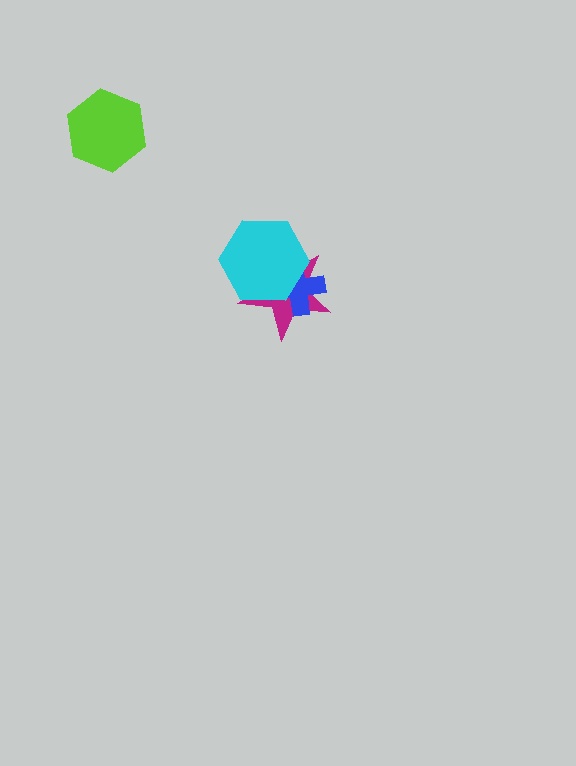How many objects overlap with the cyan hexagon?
2 objects overlap with the cyan hexagon.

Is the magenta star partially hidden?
Yes, it is partially covered by another shape.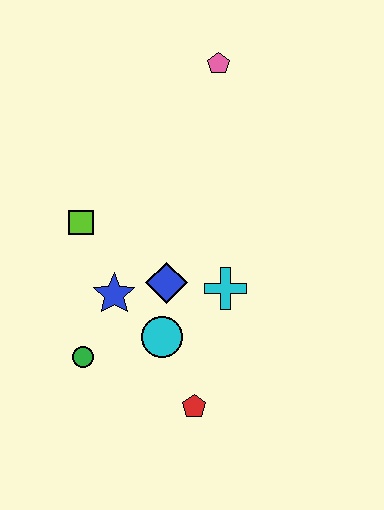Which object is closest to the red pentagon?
The cyan circle is closest to the red pentagon.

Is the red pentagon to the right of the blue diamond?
Yes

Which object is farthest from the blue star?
The pink pentagon is farthest from the blue star.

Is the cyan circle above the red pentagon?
Yes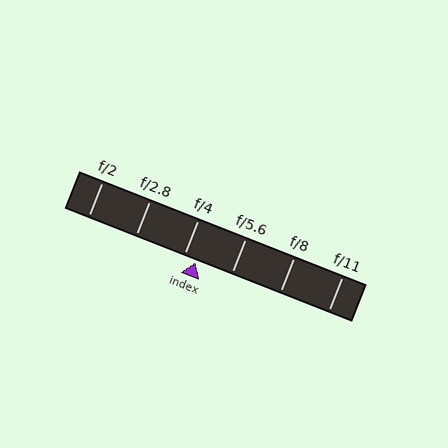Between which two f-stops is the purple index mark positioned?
The index mark is between f/4 and f/5.6.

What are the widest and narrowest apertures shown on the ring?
The widest aperture shown is f/2 and the narrowest is f/11.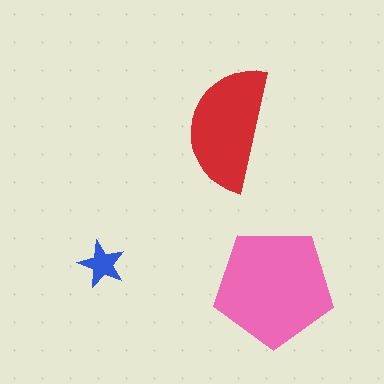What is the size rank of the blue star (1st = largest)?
3rd.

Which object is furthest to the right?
The pink pentagon is rightmost.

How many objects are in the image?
There are 3 objects in the image.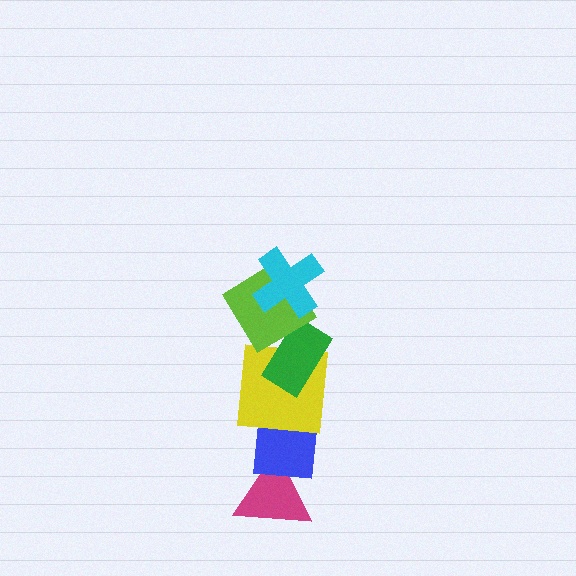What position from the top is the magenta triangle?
The magenta triangle is 6th from the top.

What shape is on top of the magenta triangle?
The blue square is on top of the magenta triangle.